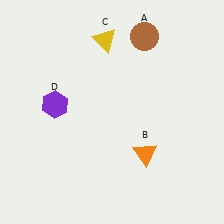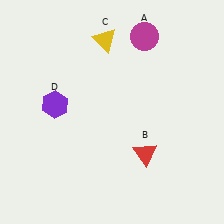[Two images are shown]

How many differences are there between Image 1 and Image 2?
There are 2 differences between the two images.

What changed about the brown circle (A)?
In Image 1, A is brown. In Image 2, it changed to magenta.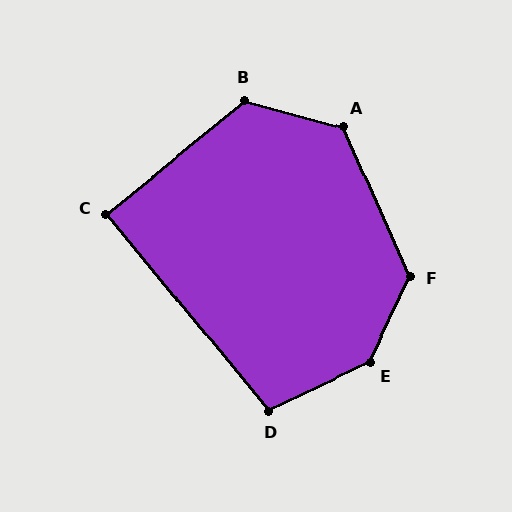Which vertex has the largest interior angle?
E, at approximately 141 degrees.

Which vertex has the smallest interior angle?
C, at approximately 90 degrees.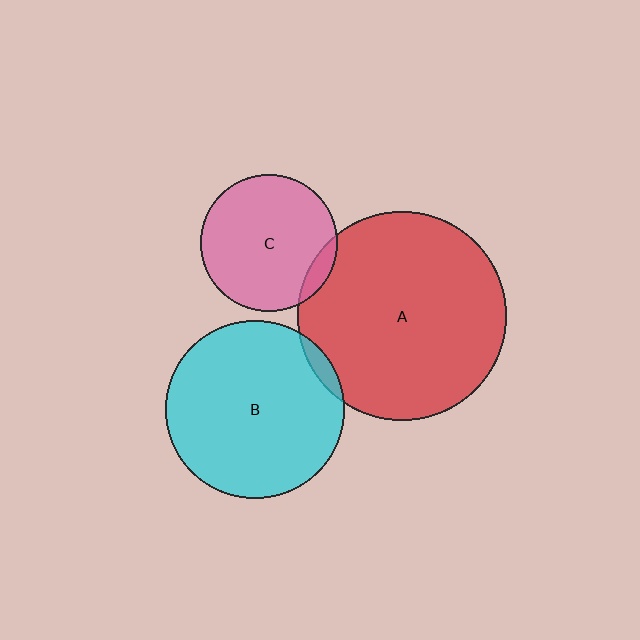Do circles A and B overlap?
Yes.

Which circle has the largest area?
Circle A (red).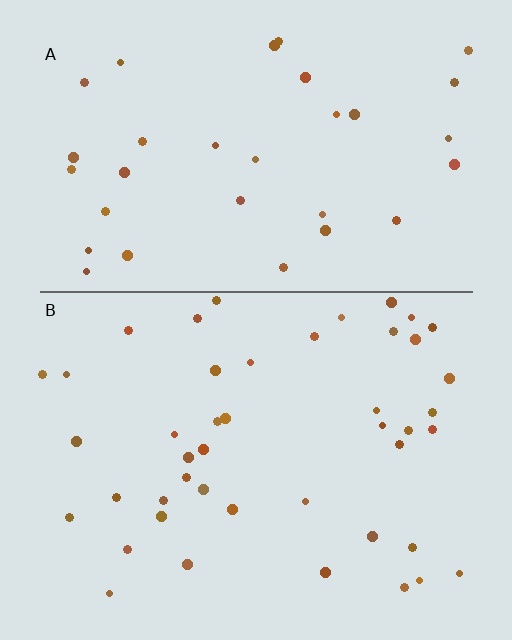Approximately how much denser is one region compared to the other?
Approximately 1.4× — region B over region A.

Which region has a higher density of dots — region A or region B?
B (the bottom).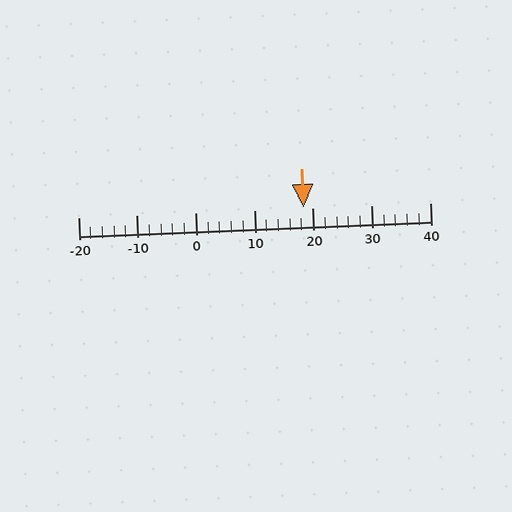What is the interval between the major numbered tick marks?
The major tick marks are spaced 10 units apart.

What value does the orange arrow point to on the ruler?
The orange arrow points to approximately 18.